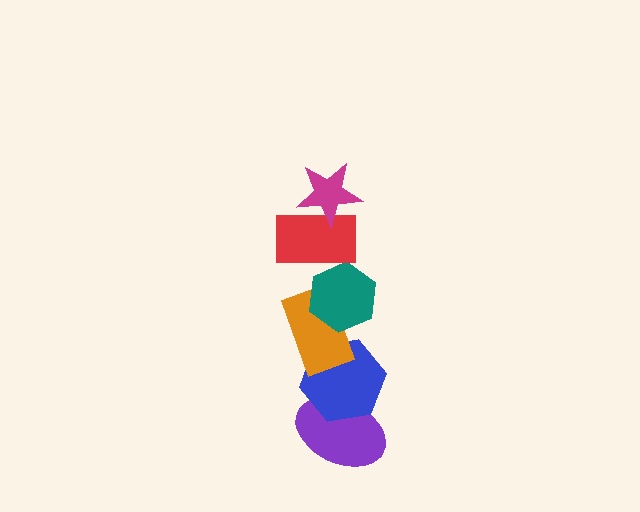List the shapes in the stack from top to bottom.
From top to bottom: the magenta star, the red rectangle, the teal hexagon, the orange rectangle, the blue hexagon, the purple ellipse.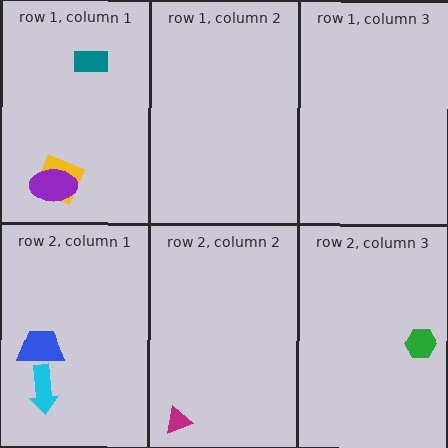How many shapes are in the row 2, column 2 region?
1.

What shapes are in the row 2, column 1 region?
The blue trapezoid, the cyan arrow.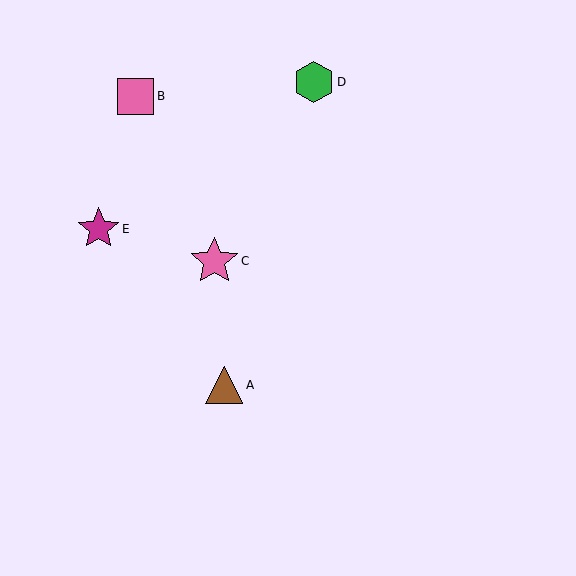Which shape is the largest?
The pink star (labeled C) is the largest.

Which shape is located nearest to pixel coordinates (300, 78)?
The green hexagon (labeled D) at (314, 82) is nearest to that location.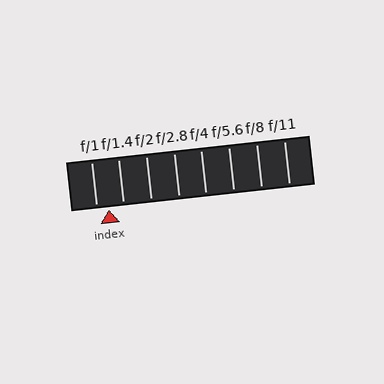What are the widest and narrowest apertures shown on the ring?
The widest aperture shown is f/1 and the narrowest is f/11.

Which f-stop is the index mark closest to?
The index mark is closest to f/1.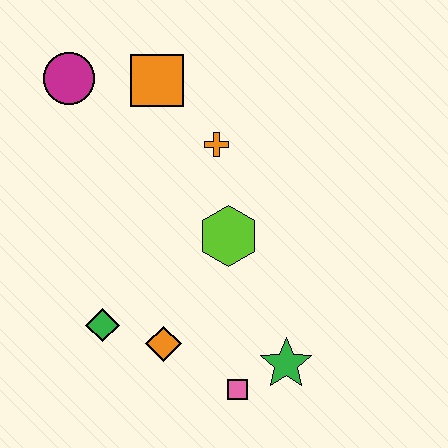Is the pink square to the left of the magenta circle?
No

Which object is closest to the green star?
The pink square is closest to the green star.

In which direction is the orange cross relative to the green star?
The orange cross is above the green star.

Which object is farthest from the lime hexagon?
The magenta circle is farthest from the lime hexagon.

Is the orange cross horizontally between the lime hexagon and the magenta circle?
Yes